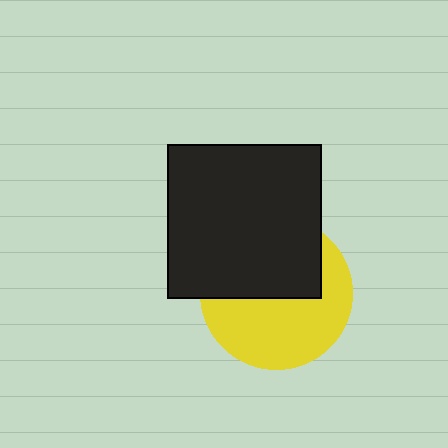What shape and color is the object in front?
The object in front is a black square.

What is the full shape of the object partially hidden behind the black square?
The partially hidden object is a yellow circle.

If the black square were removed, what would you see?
You would see the complete yellow circle.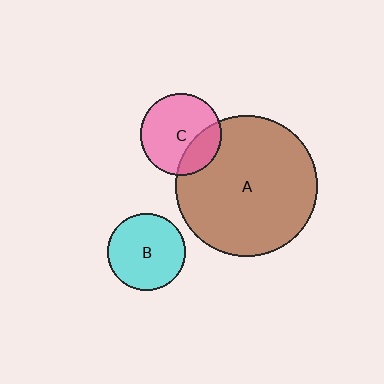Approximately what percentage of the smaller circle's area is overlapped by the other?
Approximately 25%.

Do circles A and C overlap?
Yes.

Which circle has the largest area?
Circle A (brown).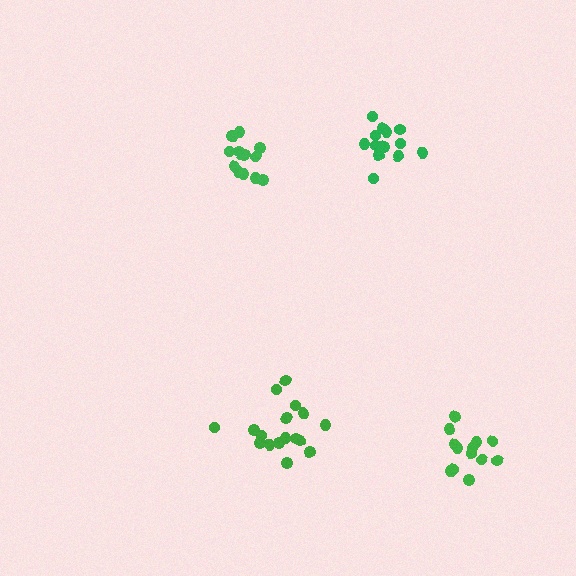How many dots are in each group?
Group 1: 13 dots, Group 2: 17 dots, Group 3: 13 dots, Group 4: 13 dots (56 total).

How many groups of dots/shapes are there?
There are 4 groups.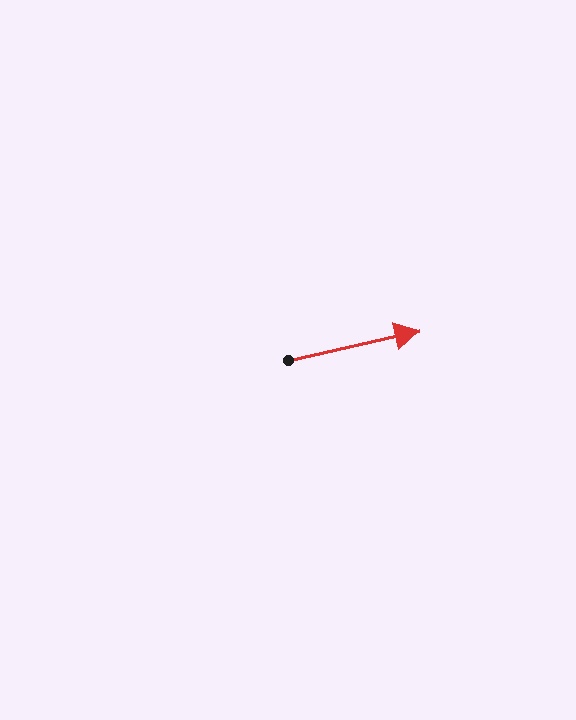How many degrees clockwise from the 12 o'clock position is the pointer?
Approximately 77 degrees.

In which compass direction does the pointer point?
East.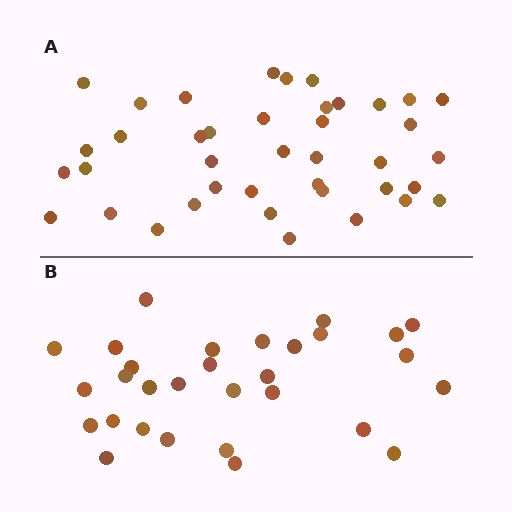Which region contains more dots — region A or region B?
Region A (the top region) has more dots.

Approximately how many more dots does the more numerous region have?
Region A has roughly 10 or so more dots than region B.